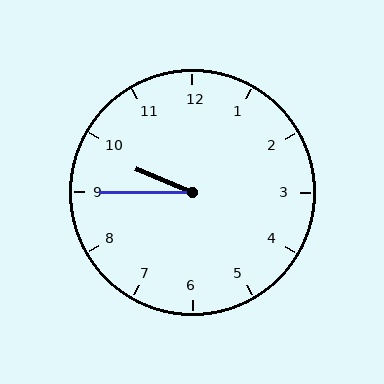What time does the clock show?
9:45.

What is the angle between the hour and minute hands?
Approximately 22 degrees.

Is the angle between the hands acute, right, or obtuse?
It is acute.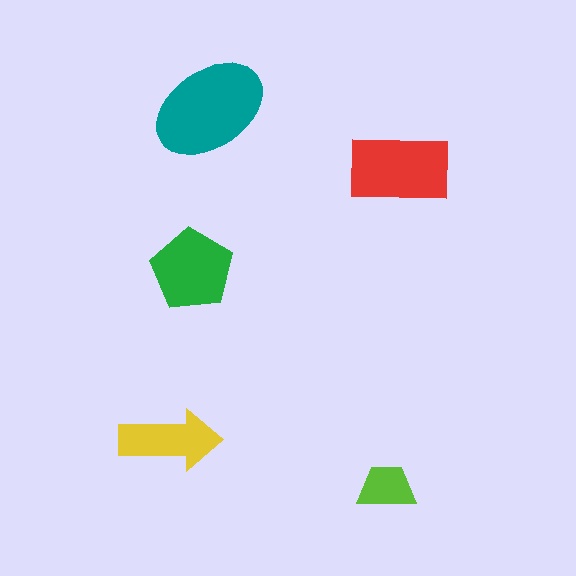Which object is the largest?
The teal ellipse.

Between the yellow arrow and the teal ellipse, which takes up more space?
The teal ellipse.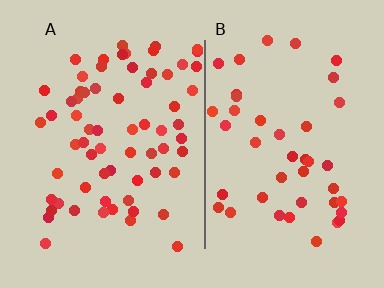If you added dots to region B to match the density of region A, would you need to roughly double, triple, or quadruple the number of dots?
Approximately double.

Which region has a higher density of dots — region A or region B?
A (the left).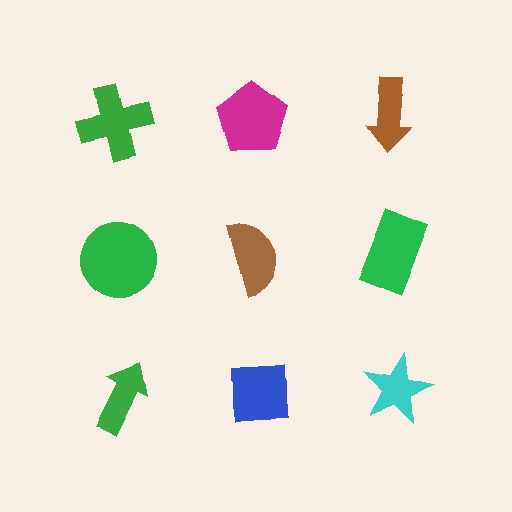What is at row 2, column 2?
A brown semicircle.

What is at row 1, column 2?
A magenta pentagon.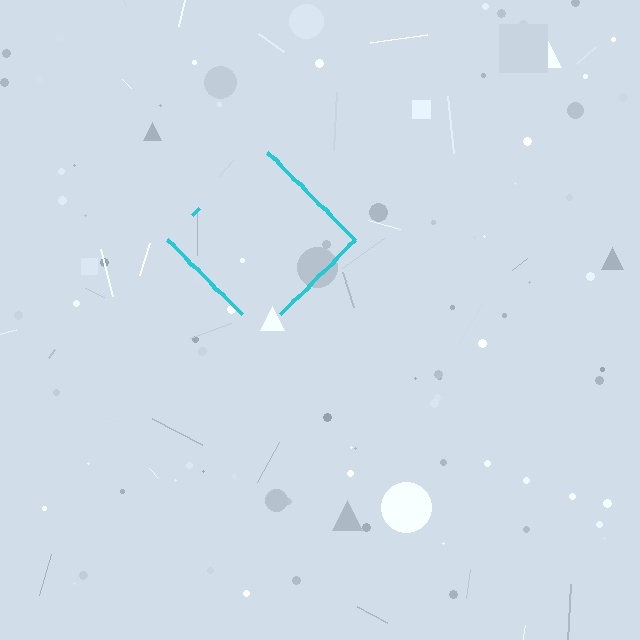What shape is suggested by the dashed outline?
The dashed outline suggests a diamond.